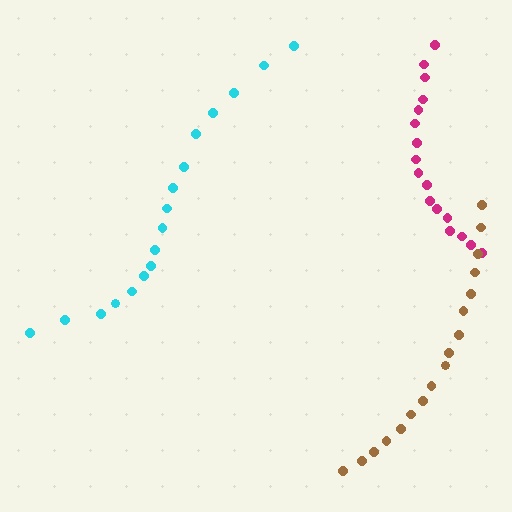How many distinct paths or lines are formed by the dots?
There are 3 distinct paths.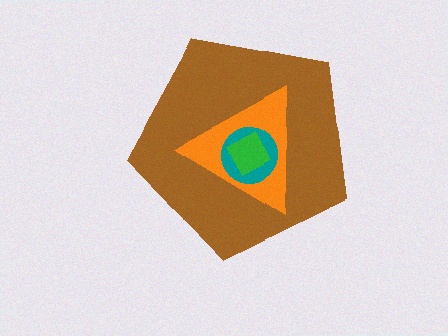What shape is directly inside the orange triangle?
The teal circle.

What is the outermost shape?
The brown pentagon.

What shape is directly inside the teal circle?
The green square.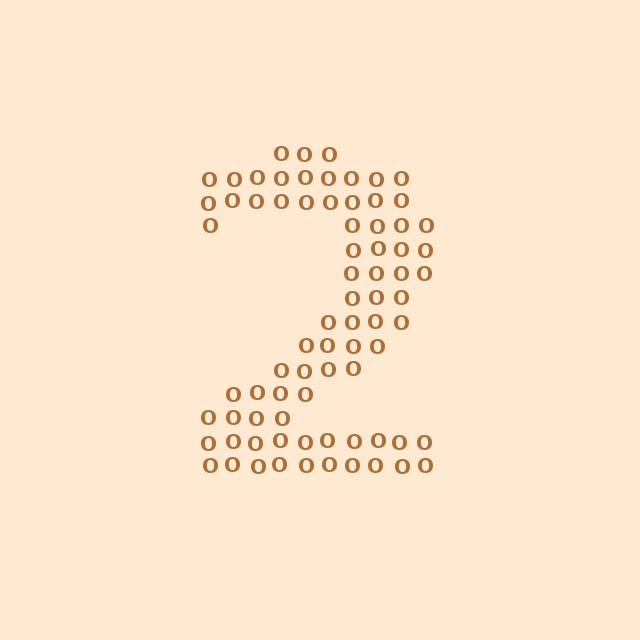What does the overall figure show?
The overall figure shows the digit 2.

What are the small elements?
The small elements are letter O's.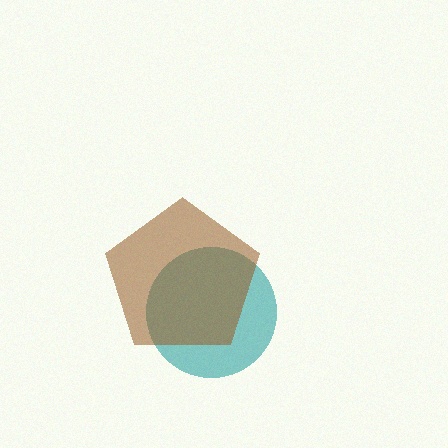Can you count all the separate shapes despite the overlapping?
Yes, there are 2 separate shapes.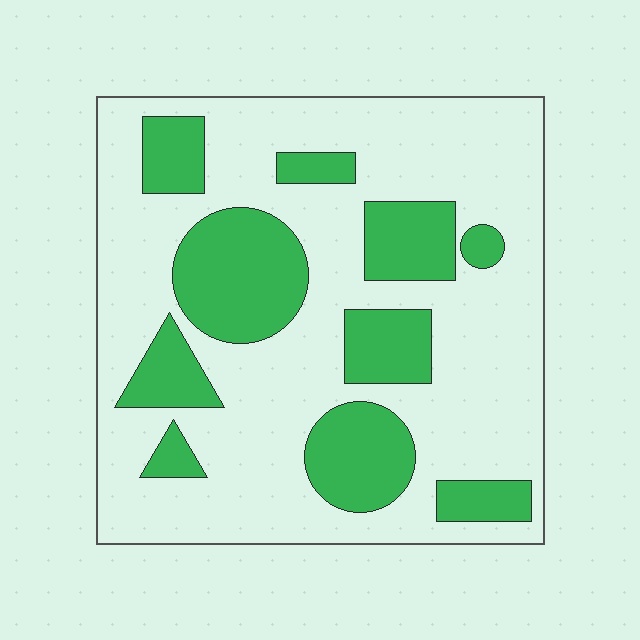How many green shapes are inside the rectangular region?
10.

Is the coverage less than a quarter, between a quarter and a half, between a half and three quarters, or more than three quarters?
Between a quarter and a half.